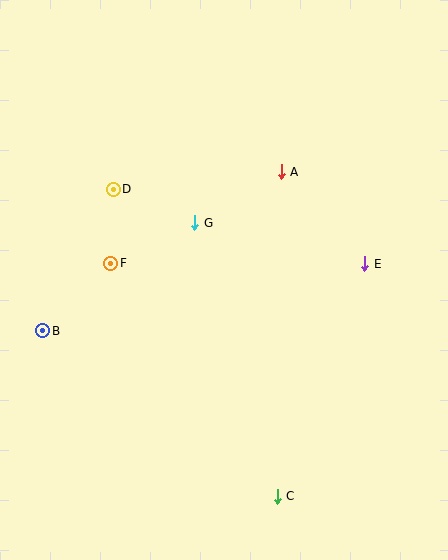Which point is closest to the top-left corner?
Point D is closest to the top-left corner.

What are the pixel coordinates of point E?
Point E is at (365, 264).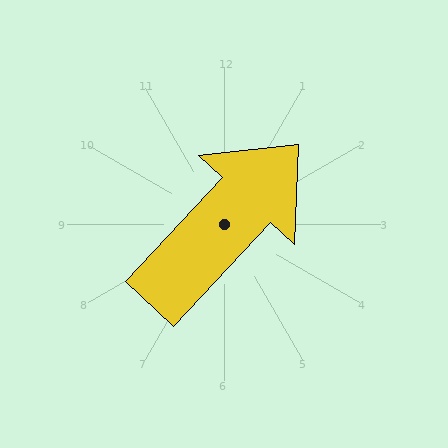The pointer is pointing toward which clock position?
Roughly 1 o'clock.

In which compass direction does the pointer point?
Northeast.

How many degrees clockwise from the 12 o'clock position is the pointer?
Approximately 43 degrees.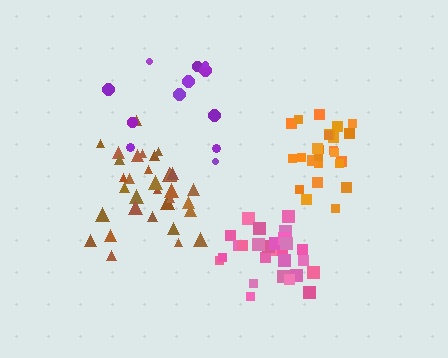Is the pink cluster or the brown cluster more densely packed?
Pink.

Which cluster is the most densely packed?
Orange.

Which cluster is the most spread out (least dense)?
Purple.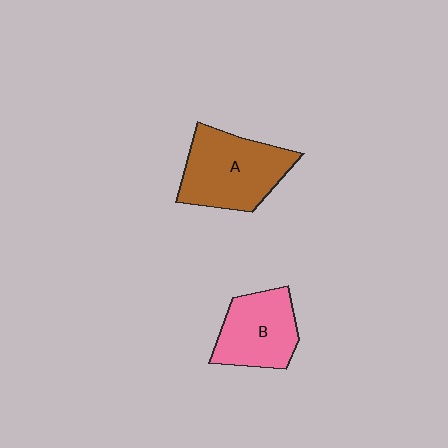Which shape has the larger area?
Shape A (brown).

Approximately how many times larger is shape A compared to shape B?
Approximately 1.3 times.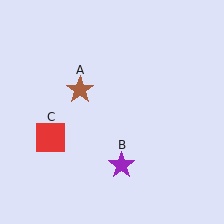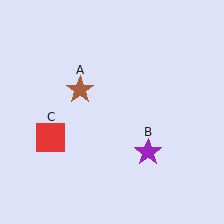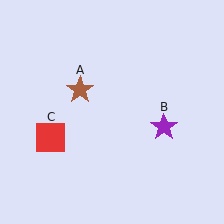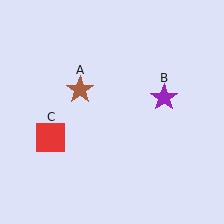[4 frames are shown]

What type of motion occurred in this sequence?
The purple star (object B) rotated counterclockwise around the center of the scene.